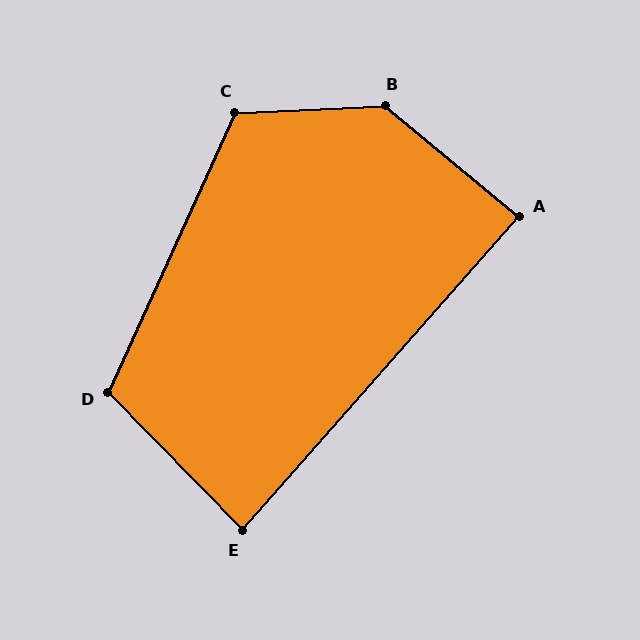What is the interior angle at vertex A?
Approximately 88 degrees (approximately right).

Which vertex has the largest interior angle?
B, at approximately 137 degrees.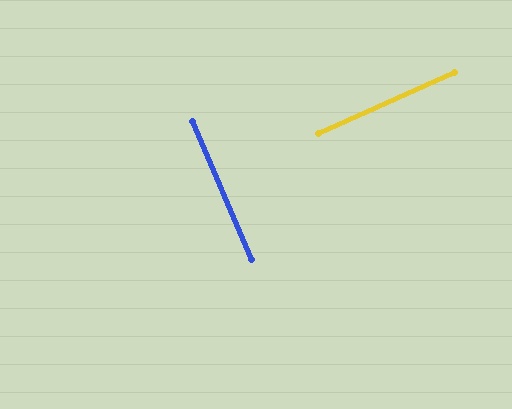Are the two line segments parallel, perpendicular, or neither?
Perpendicular — they meet at approximately 89°.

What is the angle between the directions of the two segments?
Approximately 89 degrees.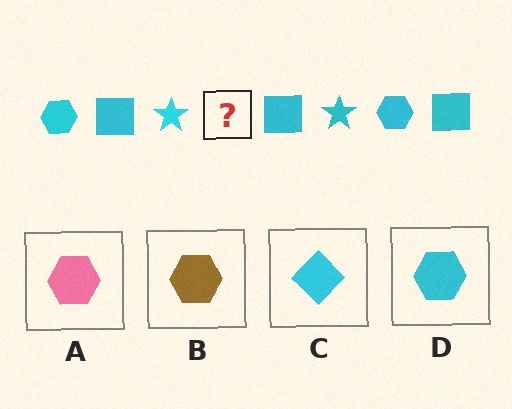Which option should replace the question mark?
Option D.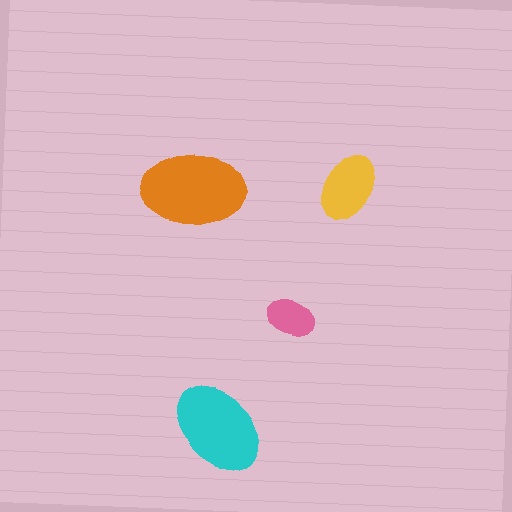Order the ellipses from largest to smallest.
the orange one, the cyan one, the yellow one, the pink one.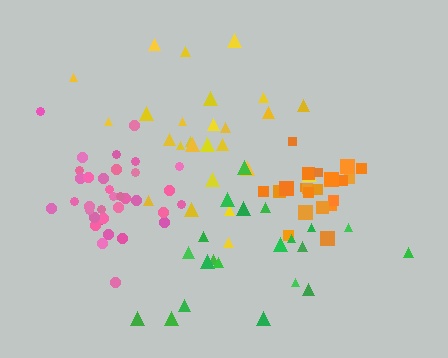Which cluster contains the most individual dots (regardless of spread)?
Pink (35).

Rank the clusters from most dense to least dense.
pink, orange, yellow, green.